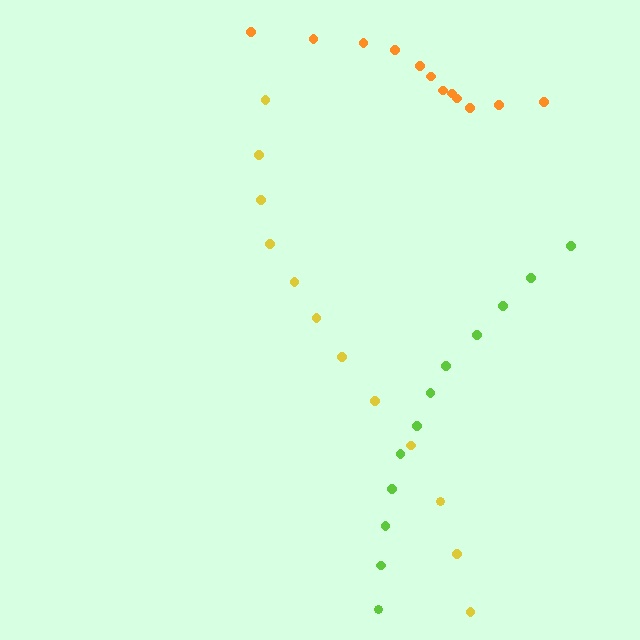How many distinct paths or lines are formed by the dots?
There are 3 distinct paths.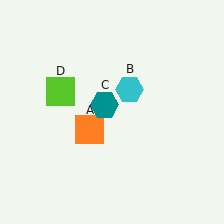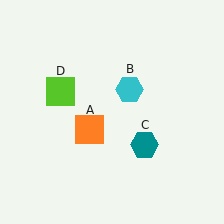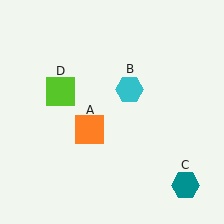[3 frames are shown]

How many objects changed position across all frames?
1 object changed position: teal hexagon (object C).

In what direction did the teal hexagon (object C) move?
The teal hexagon (object C) moved down and to the right.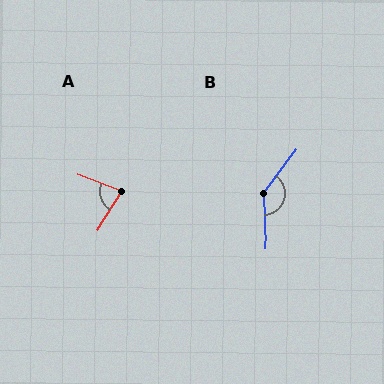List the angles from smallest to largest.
A (79°), B (141°).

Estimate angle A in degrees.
Approximately 79 degrees.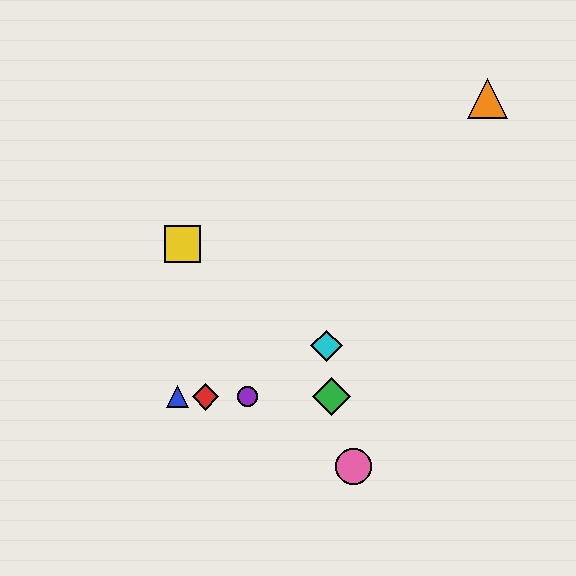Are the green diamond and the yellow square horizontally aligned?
No, the green diamond is at y≈397 and the yellow square is at y≈244.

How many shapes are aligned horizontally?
4 shapes (the red diamond, the blue triangle, the green diamond, the purple circle) are aligned horizontally.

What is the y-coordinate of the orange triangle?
The orange triangle is at y≈98.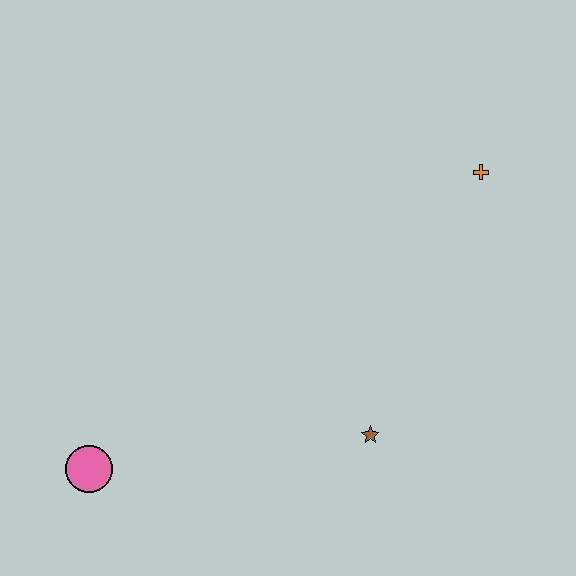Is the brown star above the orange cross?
No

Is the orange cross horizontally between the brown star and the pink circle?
No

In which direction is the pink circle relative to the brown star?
The pink circle is to the left of the brown star.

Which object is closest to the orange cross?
The brown star is closest to the orange cross.